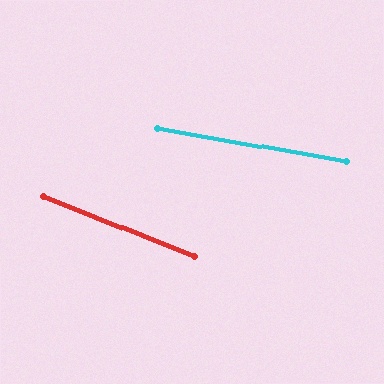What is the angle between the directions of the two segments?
Approximately 12 degrees.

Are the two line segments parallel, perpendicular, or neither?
Neither parallel nor perpendicular — they differ by about 12°.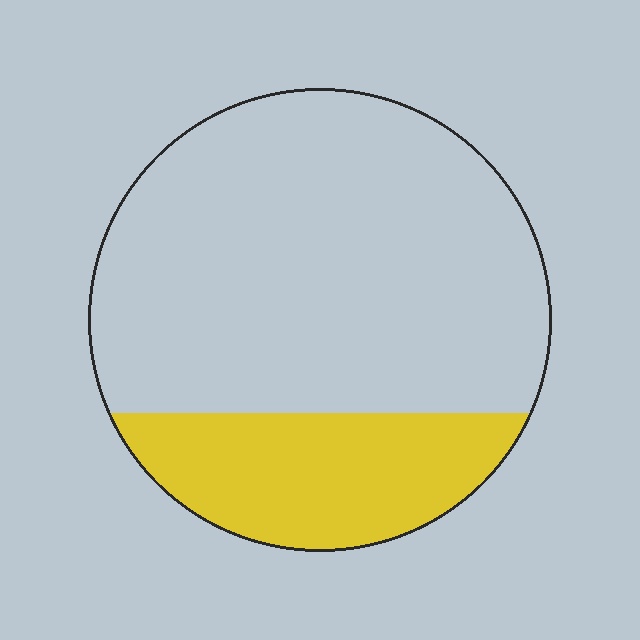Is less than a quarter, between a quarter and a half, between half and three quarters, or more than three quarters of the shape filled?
Between a quarter and a half.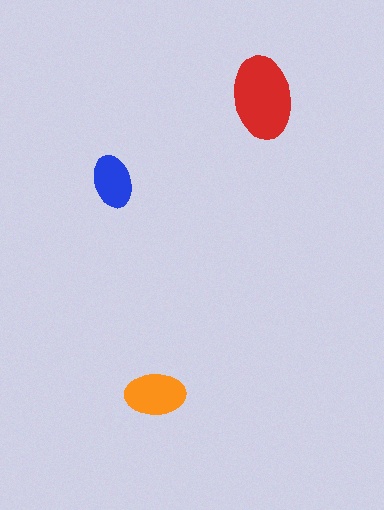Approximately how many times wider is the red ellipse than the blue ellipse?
About 1.5 times wider.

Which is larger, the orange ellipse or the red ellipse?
The red one.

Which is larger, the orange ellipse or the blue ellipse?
The orange one.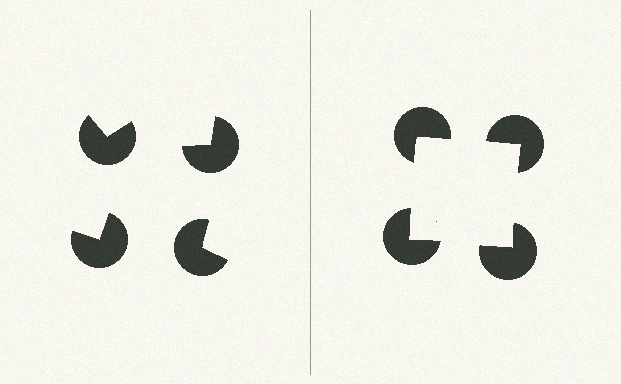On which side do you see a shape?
An illusory square appears on the right side. On the left side the wedge cuts are rotated, so no coherent shape forms.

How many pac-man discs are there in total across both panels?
8 — 4 on each side.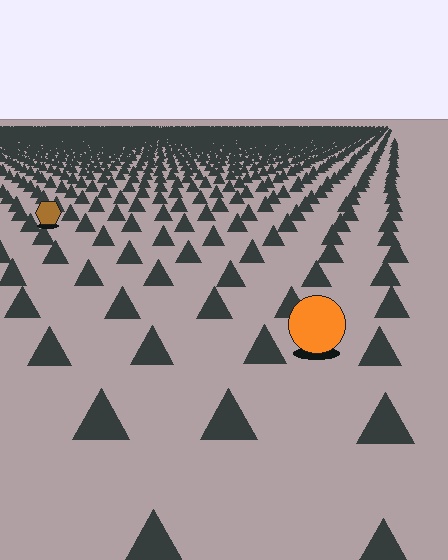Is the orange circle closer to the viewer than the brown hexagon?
Yes. The orange circle is closer — you can tell from the texture gradient: the ground texture is coarser near it.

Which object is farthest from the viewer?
The brown hexagon is farthest from the viewer. It appears smaller and the ground texture around it is denser.